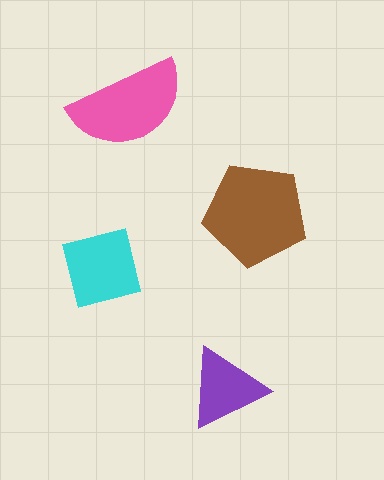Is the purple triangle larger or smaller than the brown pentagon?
Smaller.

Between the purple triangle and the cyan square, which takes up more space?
The cyan square.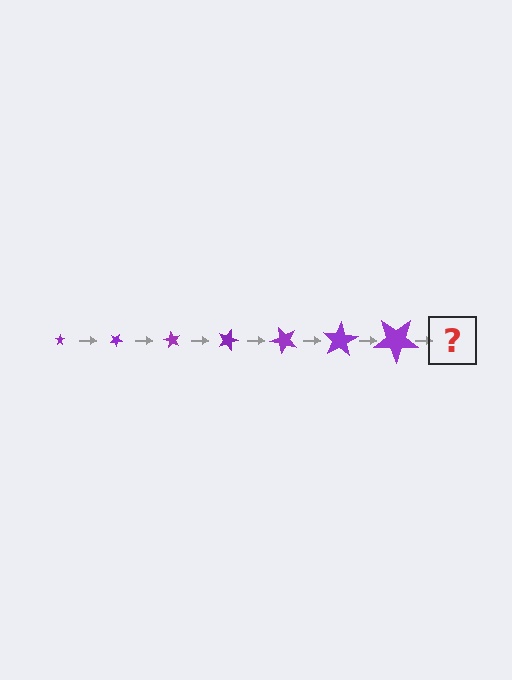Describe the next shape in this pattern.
It should be a star, larger than the previous one and rotated 210 degrees from the start.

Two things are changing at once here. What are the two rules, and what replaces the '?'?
The two rules are that the star grows larger each step and it rotates 30 degrees each step. The '?' should be a star, larger than the previous one and rotated 210 degrees from the start.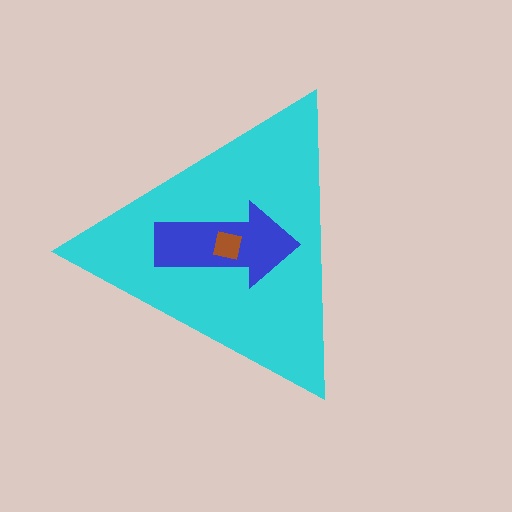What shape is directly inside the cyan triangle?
The blue arrow.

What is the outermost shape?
The cyan triangle.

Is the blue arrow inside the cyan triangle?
Yes.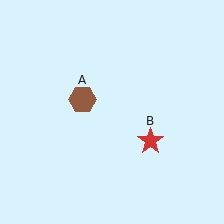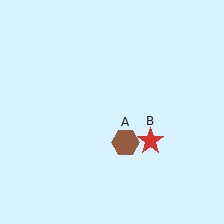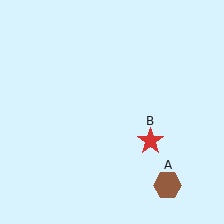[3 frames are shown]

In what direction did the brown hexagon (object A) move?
The brown hexagon (object A) moved down and to the right.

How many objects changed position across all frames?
1 object changed position: brown hexagon (object A).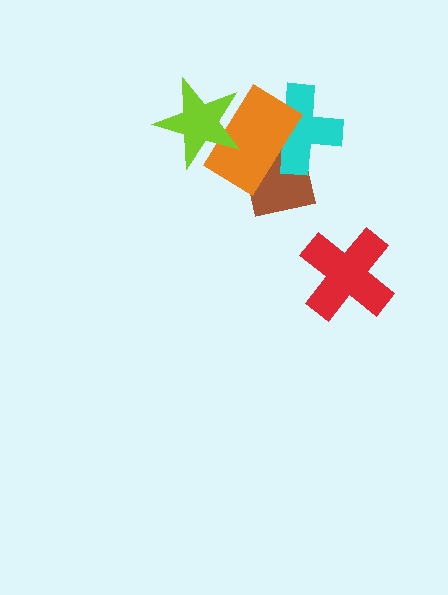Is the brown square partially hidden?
Yes, it is partially covered by another shape.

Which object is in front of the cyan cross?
The orange rectangle is in front of the cyan cross.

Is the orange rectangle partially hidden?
Yes, it is partially covered by another shape.